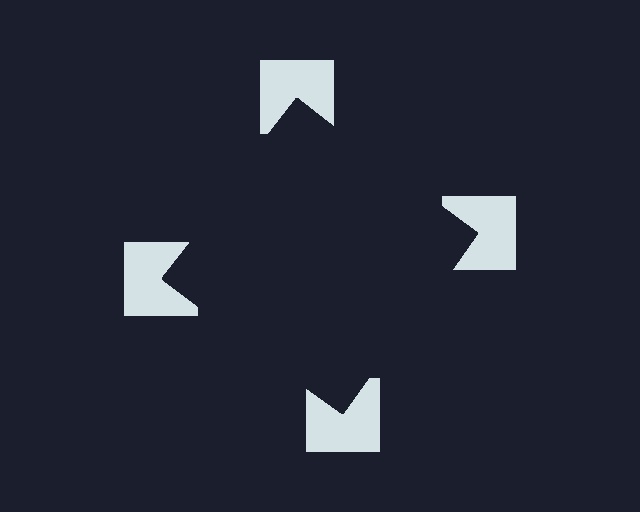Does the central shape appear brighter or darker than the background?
It typically appears slightly darker than the background, even though no actual brightness change is drawn.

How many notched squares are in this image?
There are 4 — one at each vertex of the illusory square.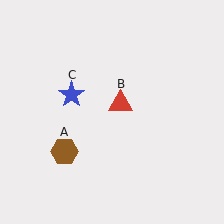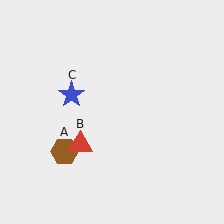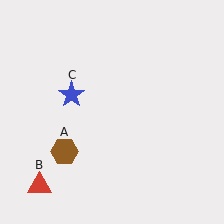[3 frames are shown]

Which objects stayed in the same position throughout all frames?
Brown hexagon (object A) and blue star (object C) remained stationary.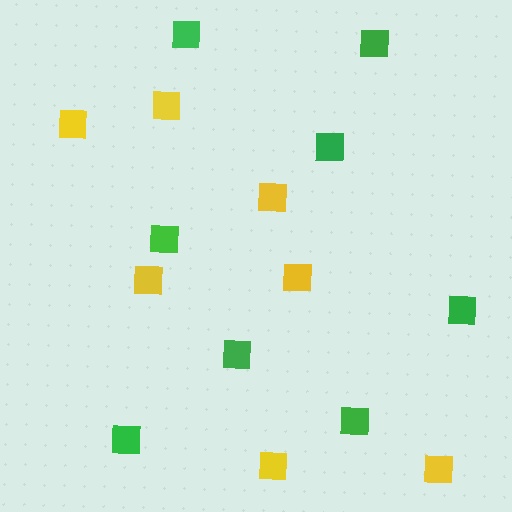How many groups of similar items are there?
There are 2 groups: one group of yellow squares (7) and one group of green squares (8).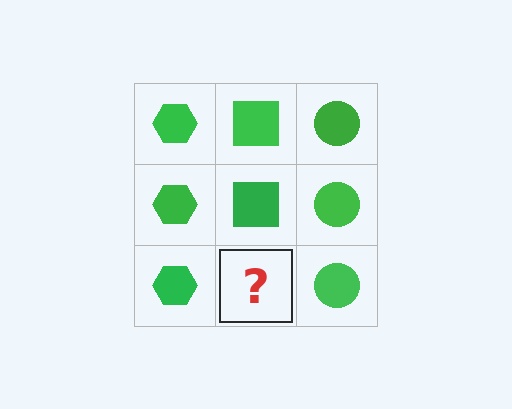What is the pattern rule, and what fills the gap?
The rule is that each column has a consistent shape. The gap should be filled with a green square.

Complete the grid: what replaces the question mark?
The question mark should be replaced with a green square.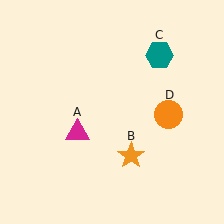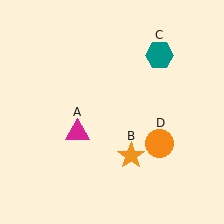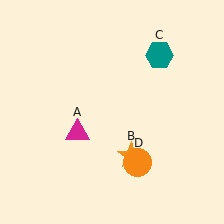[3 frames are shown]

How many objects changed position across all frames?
1 object changed position: orange circle (object D).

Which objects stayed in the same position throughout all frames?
Magenta triangle (object A) and orange star (object B) and teal hexagon (object C) remained stationary.